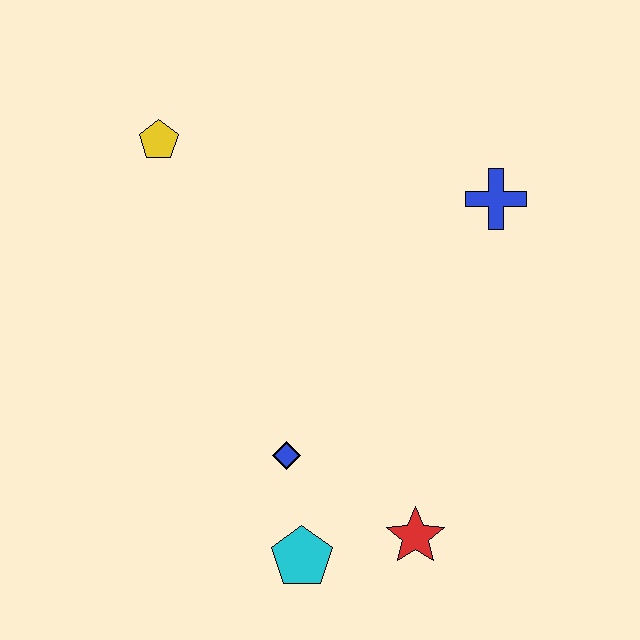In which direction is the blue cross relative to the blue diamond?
The blue cross is above the blue diamond.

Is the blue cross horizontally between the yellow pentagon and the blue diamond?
No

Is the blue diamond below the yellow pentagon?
Yes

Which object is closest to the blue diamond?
The cyan pentagon is closest to the blue diamond.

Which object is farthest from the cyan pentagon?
The yellow pentagon is farthest from the cyan pentagon.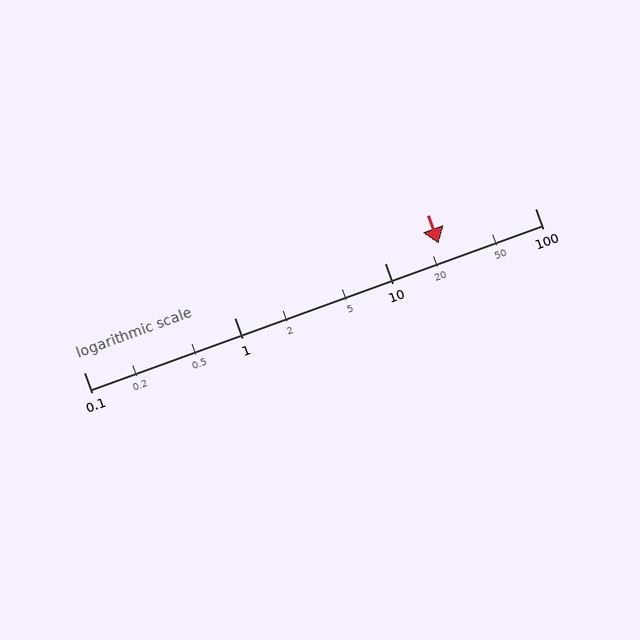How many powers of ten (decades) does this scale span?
The scale spans 3 decades, from 0.1 to 100.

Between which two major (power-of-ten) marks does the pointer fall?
The pointer is between 10 and 100.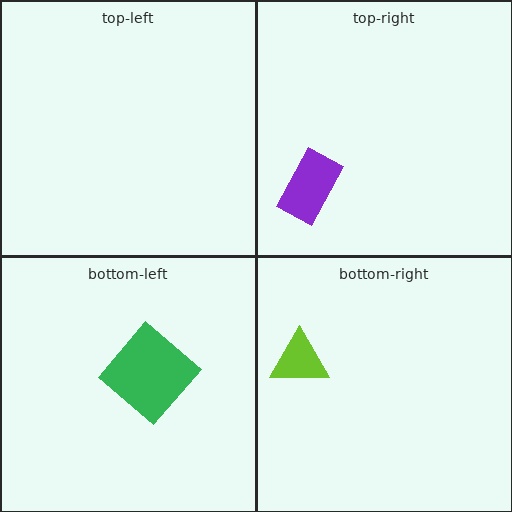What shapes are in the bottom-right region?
The lime triangle.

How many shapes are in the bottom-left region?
1.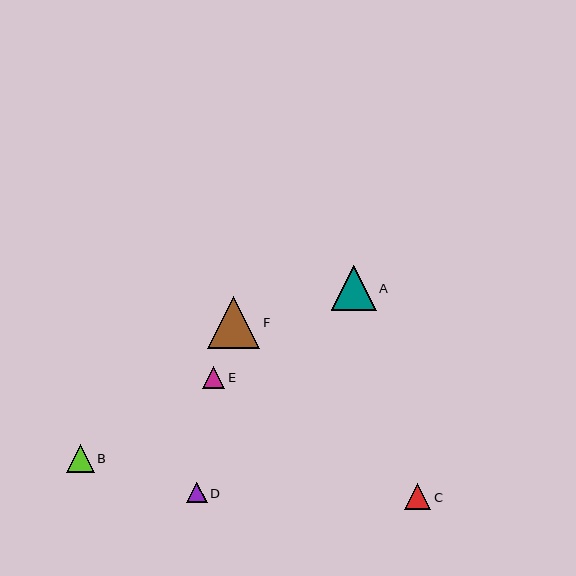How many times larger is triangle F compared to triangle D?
Triangle F is approximately 2.5 times the size of triangle D.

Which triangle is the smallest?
Triangle D is the smallest with a size of approximately 20 pixels.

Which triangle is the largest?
Triangle F is the largest with a size of approximately 52 pixels.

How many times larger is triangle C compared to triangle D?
Triangle C is approximately 1.3 times the size of triangle D.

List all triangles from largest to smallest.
From largest to smallest: F, A, B, C, E, D.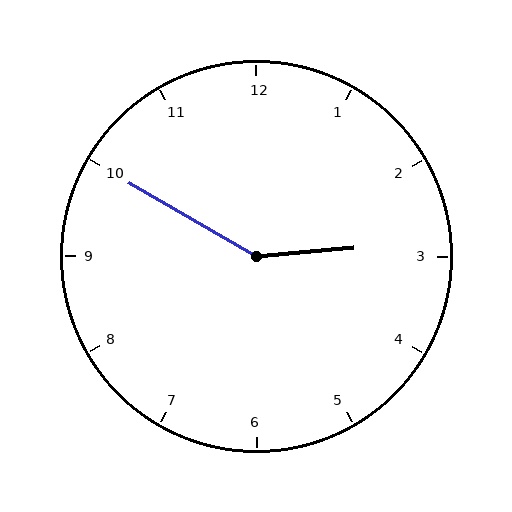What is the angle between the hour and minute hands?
Approximately 145 degrees.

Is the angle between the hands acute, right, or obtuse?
It is obtuse.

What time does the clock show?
2:50.